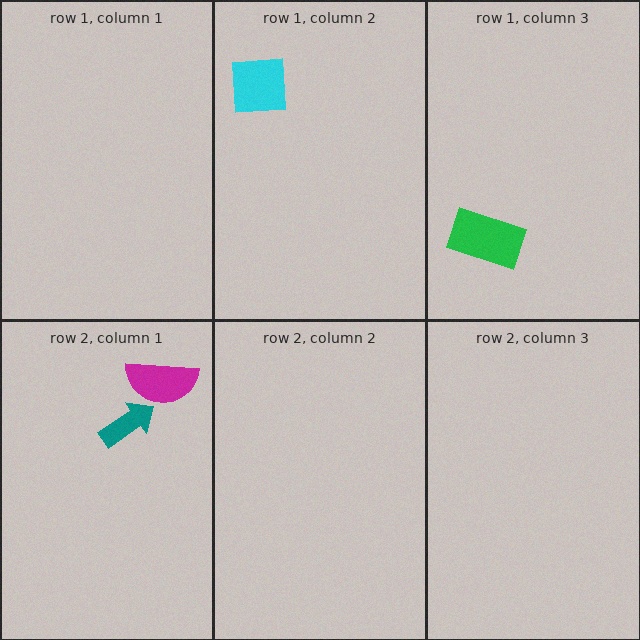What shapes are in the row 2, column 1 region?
The magenta semicircle, the teal arrow.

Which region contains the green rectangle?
The row 1, column 3 region.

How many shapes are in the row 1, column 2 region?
1.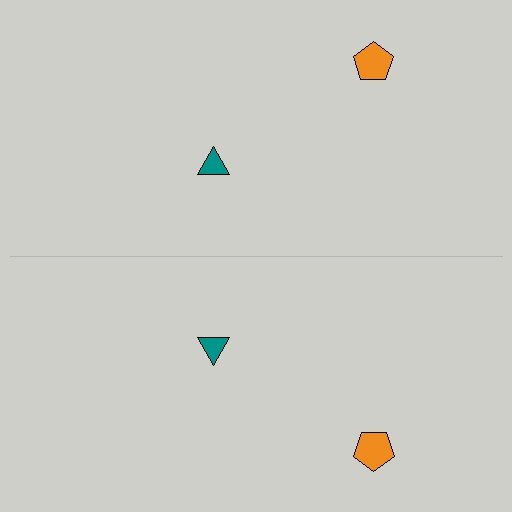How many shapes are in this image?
There are 4 shapes in this image.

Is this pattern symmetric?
Yes, this pattern has bilateral (reflection) symmetry.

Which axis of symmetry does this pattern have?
The pattern has a horizontal axis of symmetry running through the center of the image.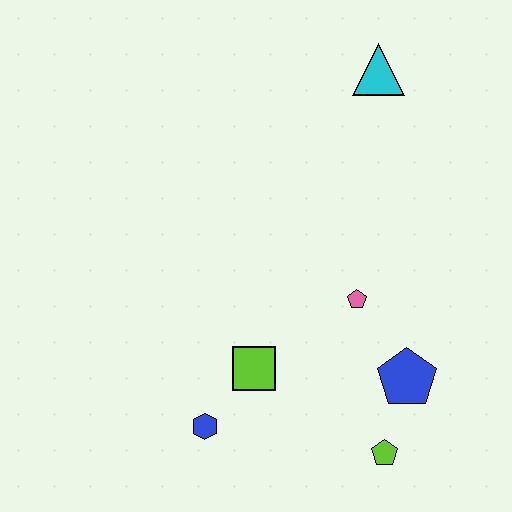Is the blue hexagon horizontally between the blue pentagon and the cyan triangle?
No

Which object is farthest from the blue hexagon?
The cyan triangle is farthest from the blue hexagon.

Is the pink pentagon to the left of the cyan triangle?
Yes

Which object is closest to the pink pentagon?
The blue pentagon is closest to the pink pentagon.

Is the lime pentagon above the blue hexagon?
No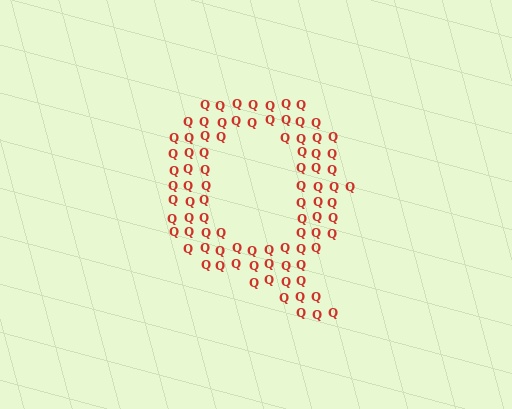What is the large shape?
The large shape is the letter Q.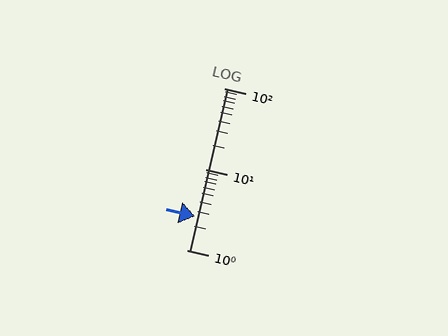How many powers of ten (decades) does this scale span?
The scale spans 2 decades, from 1 to 100.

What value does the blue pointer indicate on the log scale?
The pointer indicates approximately 2.6.